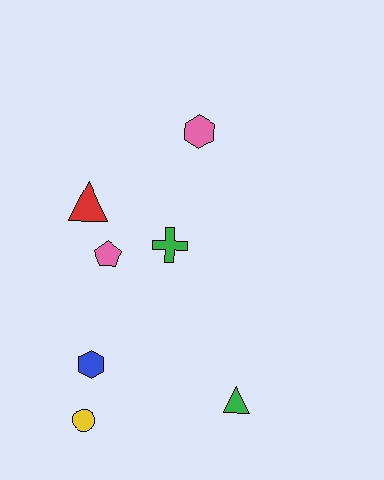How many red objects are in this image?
There is 1 red object.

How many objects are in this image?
There are 7 objects.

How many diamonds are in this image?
There are no diamonds.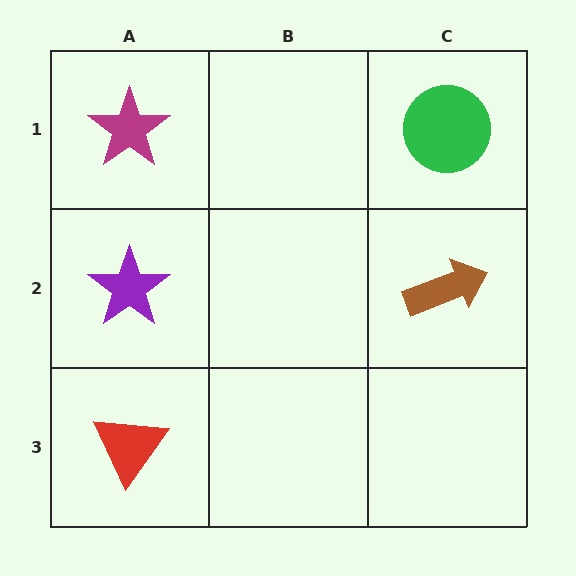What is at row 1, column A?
A magenta star.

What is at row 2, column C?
A brown arrow.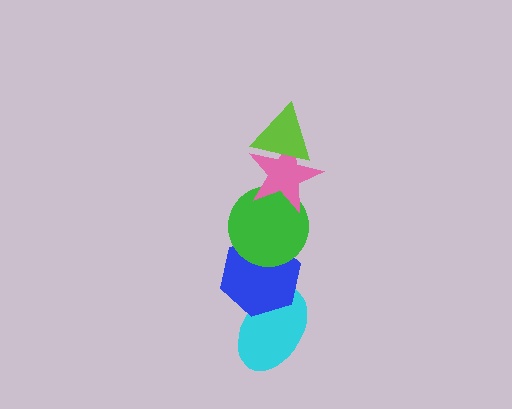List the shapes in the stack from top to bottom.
From top to bottom: the lime triangle, the pink star, the green circle, the blue hexagon, the cyan ellipse.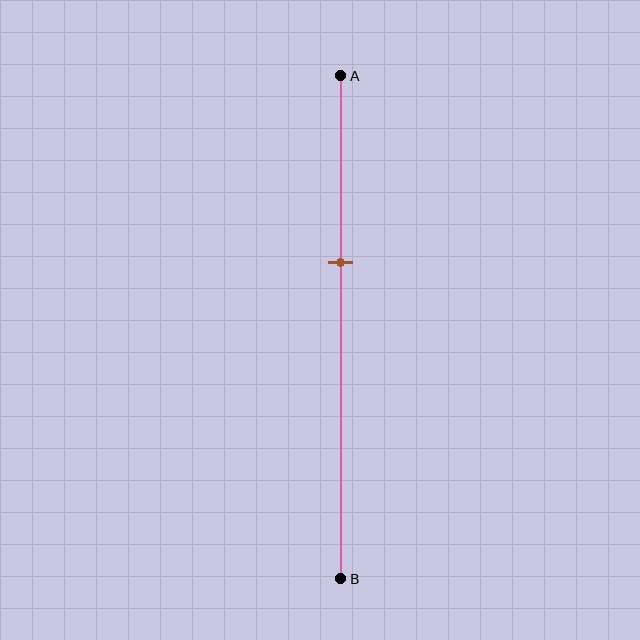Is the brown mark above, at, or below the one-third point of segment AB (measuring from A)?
The brown mark is below the one-third point of segment AB.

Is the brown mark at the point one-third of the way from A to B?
No, the mark is at about 35% from A, not at the 33% one-third point.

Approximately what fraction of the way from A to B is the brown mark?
The brown mark is approximately 35% of the way from A to B.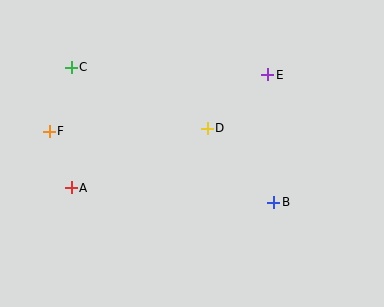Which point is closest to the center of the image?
Point D at (207, 128) is closest to the center.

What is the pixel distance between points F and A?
The distance between F and A is 61 pixels.